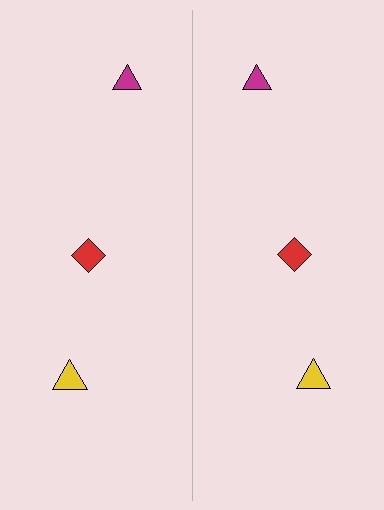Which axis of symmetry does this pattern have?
The pattern has a vertical axis of symmetry running through the center of the image.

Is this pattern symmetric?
Yes, this pattern has bilateral (reflection) symmetry.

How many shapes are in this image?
There are 6 shapes in this image.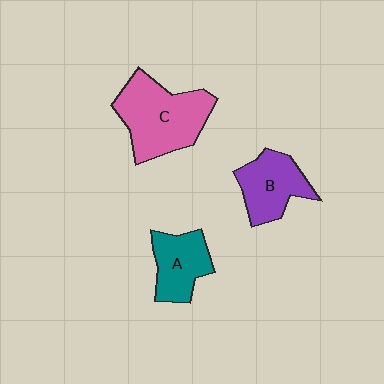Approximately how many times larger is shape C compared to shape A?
Approximately 1.7 times.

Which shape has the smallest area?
Shape A (teal).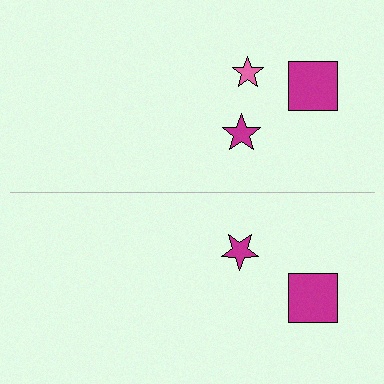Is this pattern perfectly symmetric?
No, the pattern is not perfectly symmetric. A pink star is missing from the bottom side.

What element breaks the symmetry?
A pink star is missing from the bottom side.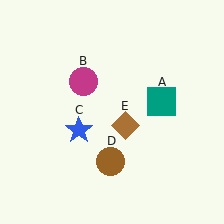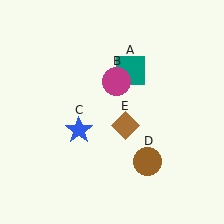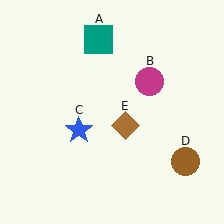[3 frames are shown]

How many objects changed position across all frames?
3 objects changed position: teal square (object A), magenta circle (object B), brown circle (object D).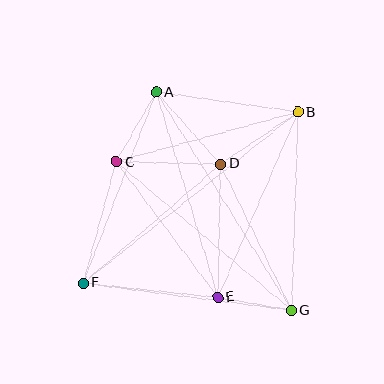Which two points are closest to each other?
Points E and G are closest to each other.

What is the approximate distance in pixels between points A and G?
The distance between A and G is approximately 257 pixels.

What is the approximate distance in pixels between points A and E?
The distance between A and E is approximately 214 pixels.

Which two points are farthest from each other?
Points B and F are farthest from each other.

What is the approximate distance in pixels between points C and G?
The distance between C and G is approximately 229 pixels.